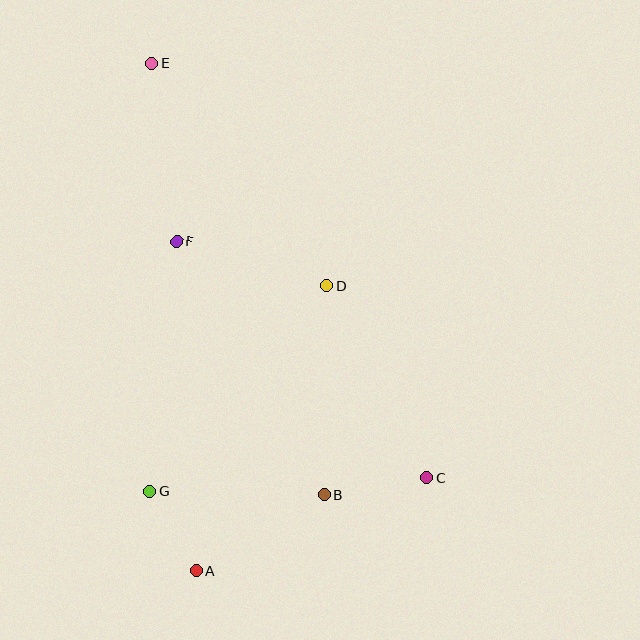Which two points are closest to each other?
Points A and G are closest to each other.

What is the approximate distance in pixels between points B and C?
The distance between B and C is approximately 104 pixels.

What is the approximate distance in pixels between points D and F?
The distance between D and F is approximately 156 pixels.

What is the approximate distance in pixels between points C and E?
The distance between C and E is approximately 498 pixels.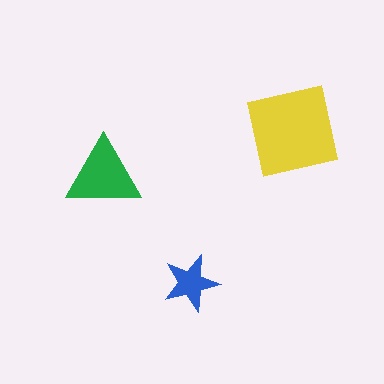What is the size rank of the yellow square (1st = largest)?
1st.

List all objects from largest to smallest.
The yellow square, the green triangle, the blue star.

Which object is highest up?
The yellow square is topmost.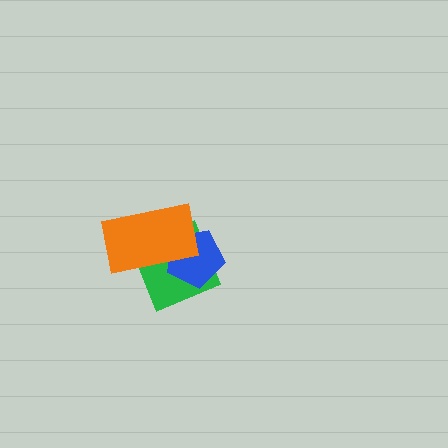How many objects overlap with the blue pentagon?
2 objects overlap with the blue pentagon.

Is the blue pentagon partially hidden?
Yes, it is partially covered by another shape.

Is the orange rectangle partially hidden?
No, no other shape covers it.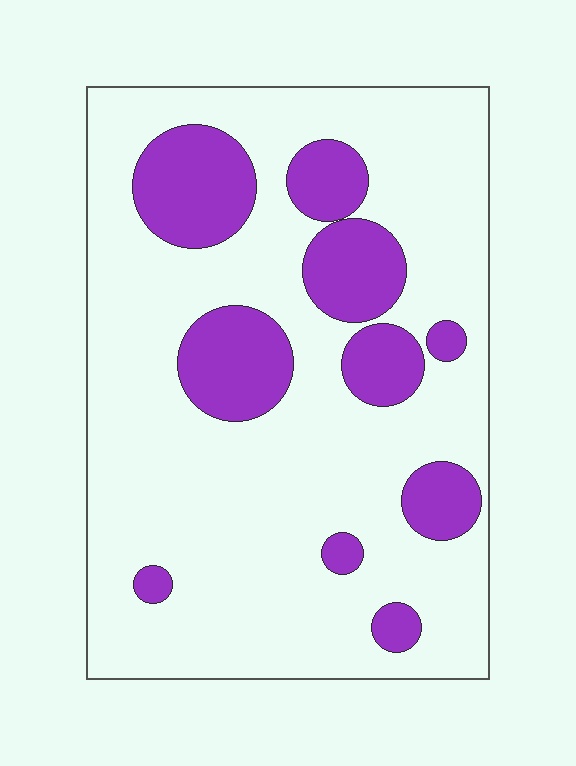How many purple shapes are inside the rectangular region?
10.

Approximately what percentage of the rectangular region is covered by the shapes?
Approximately 20%.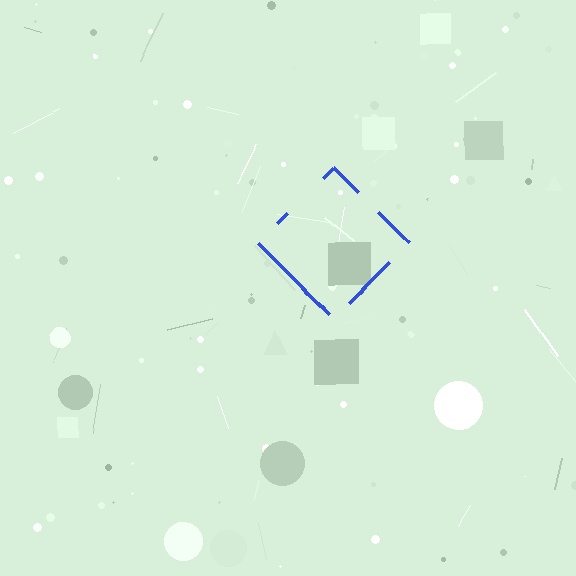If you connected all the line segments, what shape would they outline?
They would outline a diamond.